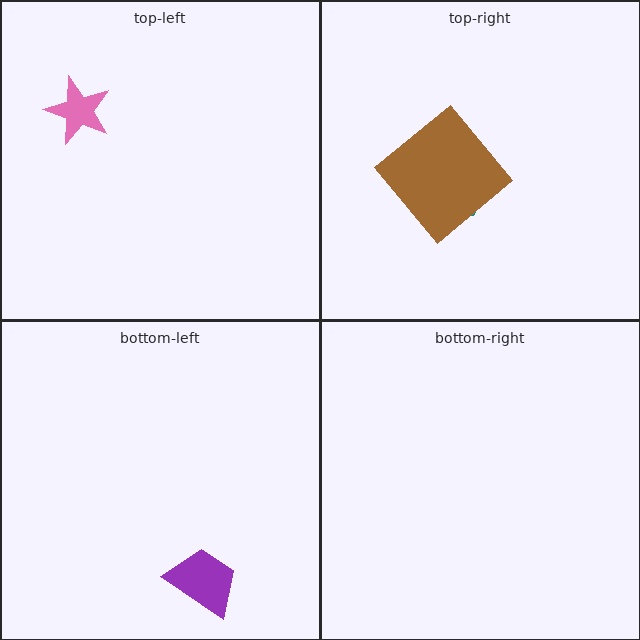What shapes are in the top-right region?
The teal hexagon, the brown diamond.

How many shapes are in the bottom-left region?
1.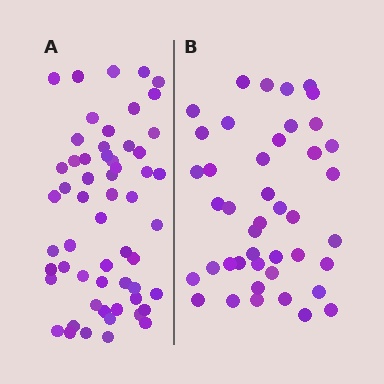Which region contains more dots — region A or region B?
Region A (the left region) has more dots.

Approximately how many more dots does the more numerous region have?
Region A has approximately 15 more dots than region B.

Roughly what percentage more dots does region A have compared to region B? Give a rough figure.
About 35% more.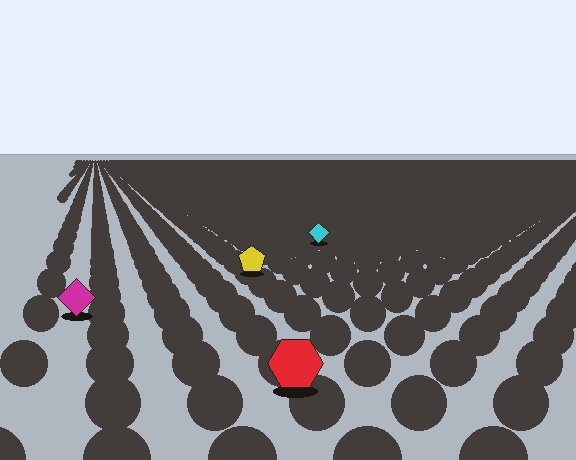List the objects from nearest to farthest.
From nearest to farthest: the red hexagon, the magenta diamond, the yellow pentagon, the cyan diamond.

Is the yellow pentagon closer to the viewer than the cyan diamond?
Yes. The yellow pentagon is closer — you can tell from the texture gradient: the ground texture is coarser near it.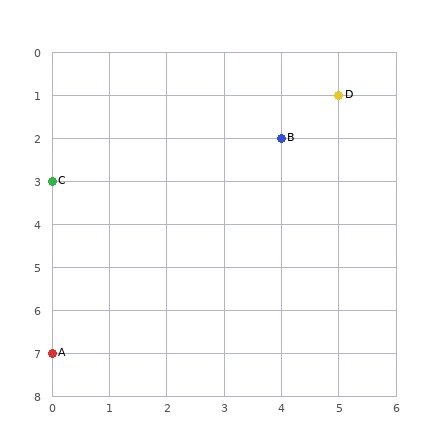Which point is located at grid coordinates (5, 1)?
Point D is at (5, 1).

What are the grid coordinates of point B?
Point B is at grid coordinates (4, 2).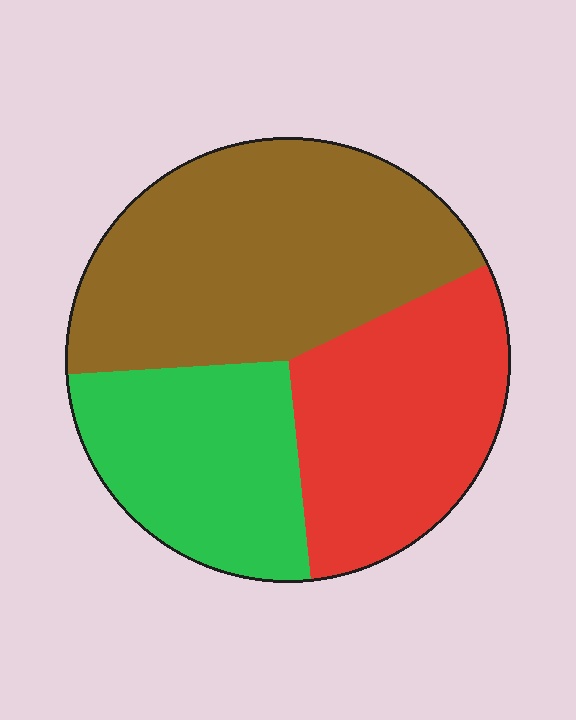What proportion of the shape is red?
Red covers about 30% of the shape.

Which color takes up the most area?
Brown, at roughly 45%.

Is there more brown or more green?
Brown.